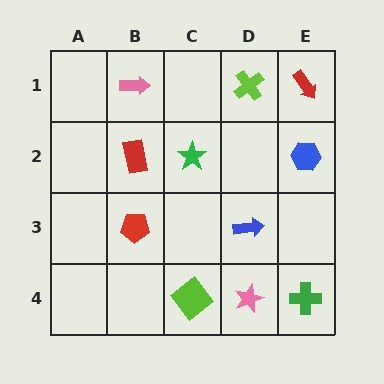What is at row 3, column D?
A blue arrow.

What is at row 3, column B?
A red pentagon.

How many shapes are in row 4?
3 shapes.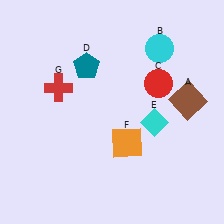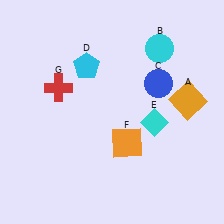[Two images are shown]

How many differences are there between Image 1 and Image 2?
There are 3 differences between the two images.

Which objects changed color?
A changed from brown to orange. C changed from red to blue. D changed from teal to cyan.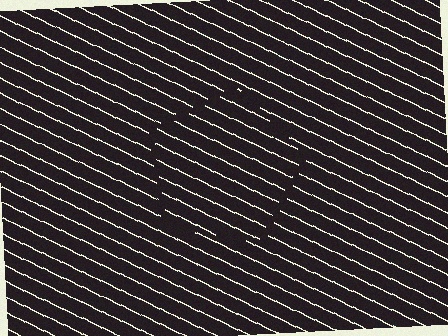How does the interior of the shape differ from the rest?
The interior of the shape contains the same grating, shifted by half a period — the contour is defined by the phase discontinuity where line-ends from the inner and outer gratings abut.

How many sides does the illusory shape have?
5 sides — the line-ends trace a pentagon.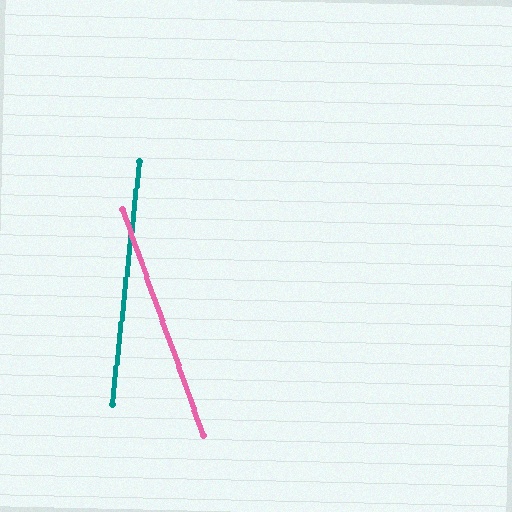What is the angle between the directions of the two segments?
Approximately 26 degrees.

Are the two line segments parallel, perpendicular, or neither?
Neither parallel nor perpendicular — they differ by about 26°.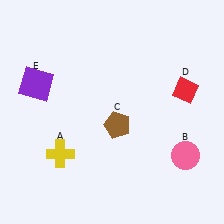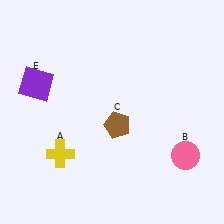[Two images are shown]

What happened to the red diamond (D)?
The red diamond (D) was removed in Image 2. It was in the top-right area of Image 1.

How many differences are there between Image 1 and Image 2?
There is 1 difference between the two images.